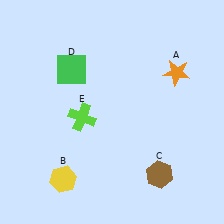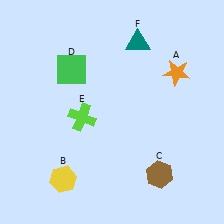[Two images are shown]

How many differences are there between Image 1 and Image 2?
There is 1 difference between the two images.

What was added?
A teal triangle (F) was added in Image 2.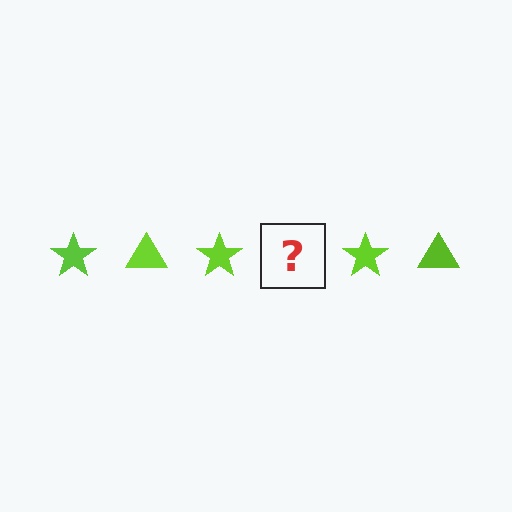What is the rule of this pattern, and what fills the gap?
The rule is that the pattern cycles through star, triangle shapes in lime. The gap should be filled with a lime triangle.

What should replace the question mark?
The question mark should be replaced with a lime triangle.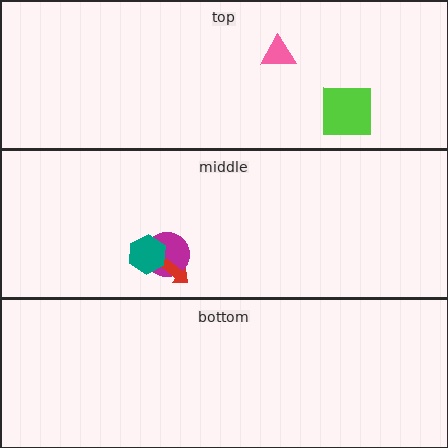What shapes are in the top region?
The lime square, the pink triangle.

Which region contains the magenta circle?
The middle region.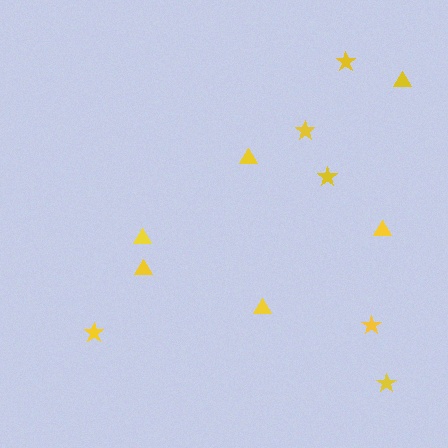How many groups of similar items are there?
There are 2 groups: one group of stars (6) and one group of triangles (6).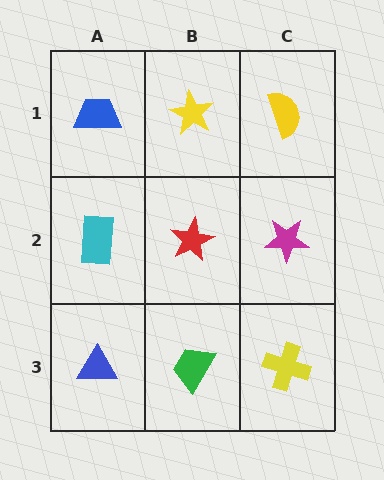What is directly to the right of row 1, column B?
A yellow semicircle.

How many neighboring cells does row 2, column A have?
3.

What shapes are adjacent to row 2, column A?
A blue trapezoid (row 1, column A), a blue triangle (row 3, column A), a red star (row 2, column B).